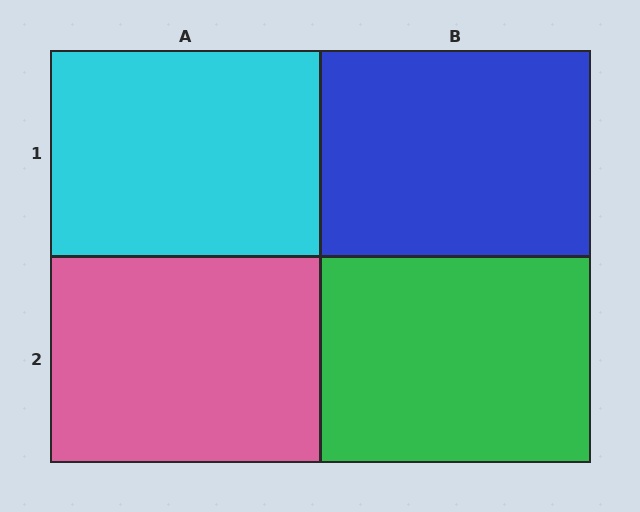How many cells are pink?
1 cell is pink.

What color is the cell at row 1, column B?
Blue.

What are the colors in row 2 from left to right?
Pink, green.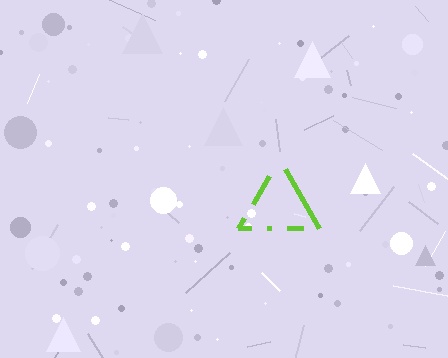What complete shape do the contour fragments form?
The contour fragments form a triangle.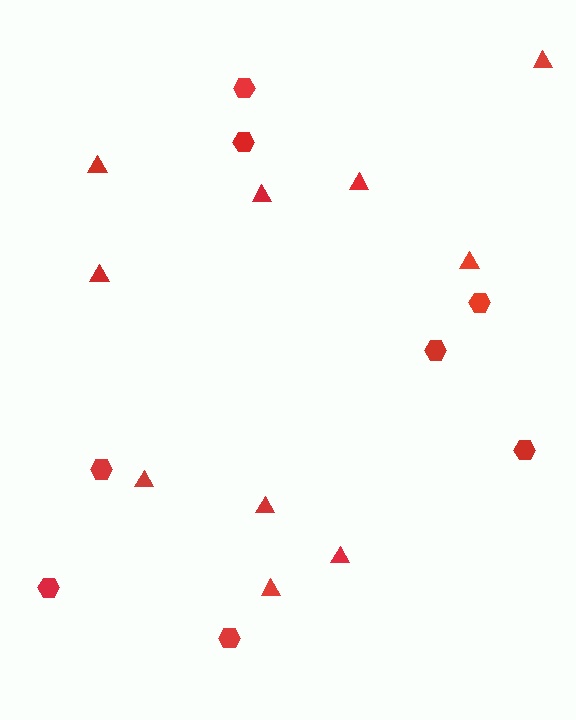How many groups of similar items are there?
There are 2 groups: one group of hexagons (8) and one group of triangles (10).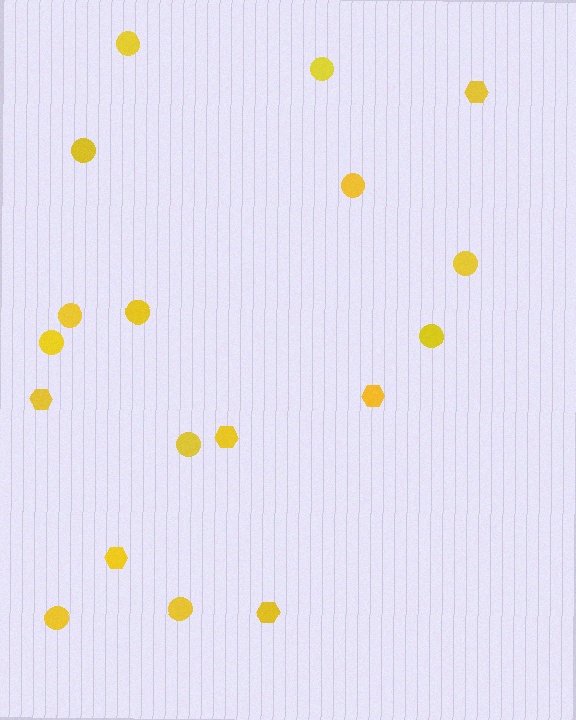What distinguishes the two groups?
There are 2 groups: one group of hexagons (6) and one group of circles (12).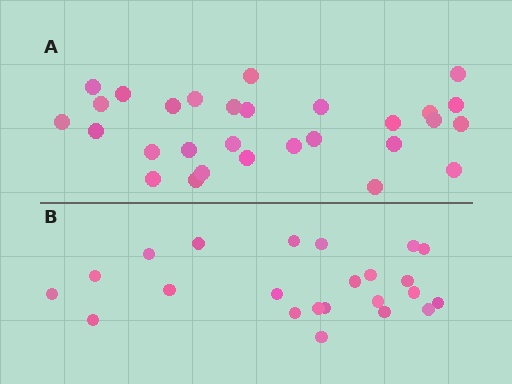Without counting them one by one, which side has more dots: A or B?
Region A (the top region) has more dots.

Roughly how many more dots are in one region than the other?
Region A has about 6 more dots than region B.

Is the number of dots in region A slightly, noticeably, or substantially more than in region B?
Region A has noticeably more, but not dramatically so. The ratio is roughly 1.3 to 1.